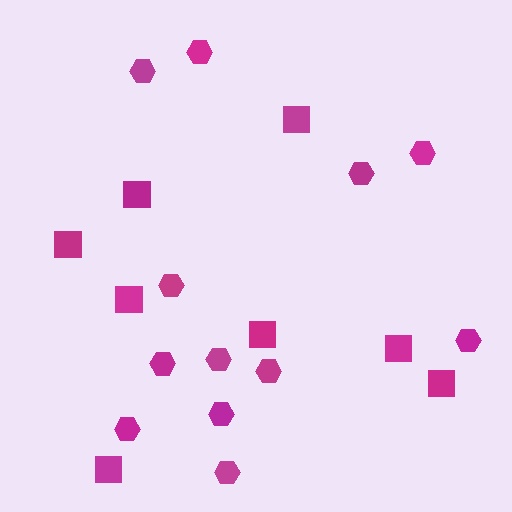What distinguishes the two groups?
There are 2 groups: one group of hexagons (12) and one group of squares (8).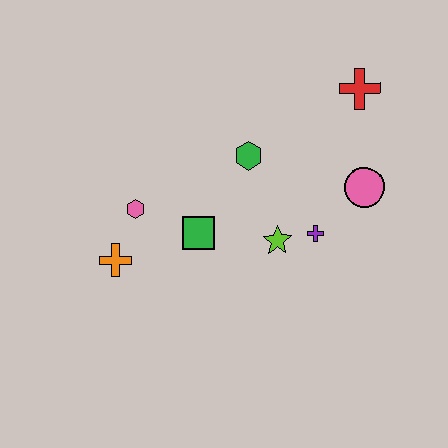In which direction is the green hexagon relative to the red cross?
The green hexagon is to the left of the red cross.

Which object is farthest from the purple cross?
The orange cross is farthest from the purple cross.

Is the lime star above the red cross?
No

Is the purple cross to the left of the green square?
No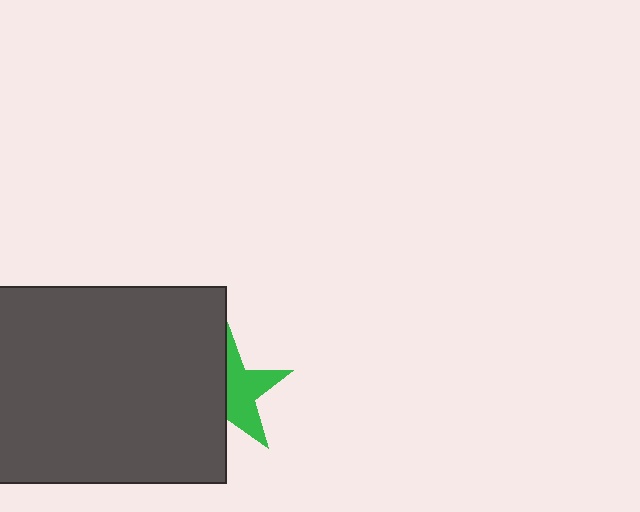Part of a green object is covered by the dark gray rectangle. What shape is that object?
It is a star.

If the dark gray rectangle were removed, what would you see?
You would see the complete green star.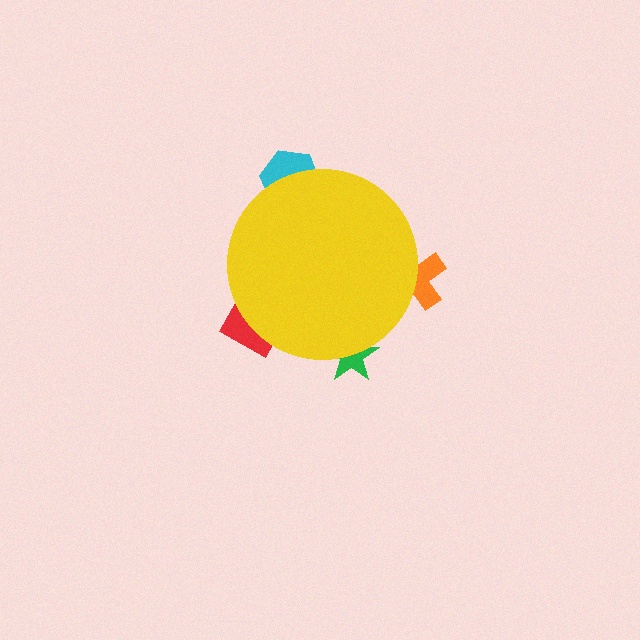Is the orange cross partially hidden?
Yes, the orange cross is partially hidden behind the yellow circle.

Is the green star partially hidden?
Yes, the green star is partially hidden behind the yellow circle.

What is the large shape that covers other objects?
A yellow circle.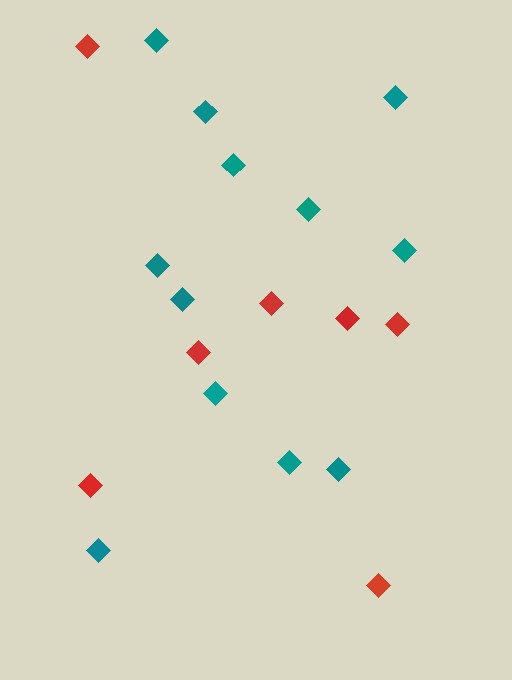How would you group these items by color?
There are 2 groups: one group of red diamonds (7) and one group of teal diamonds (12).